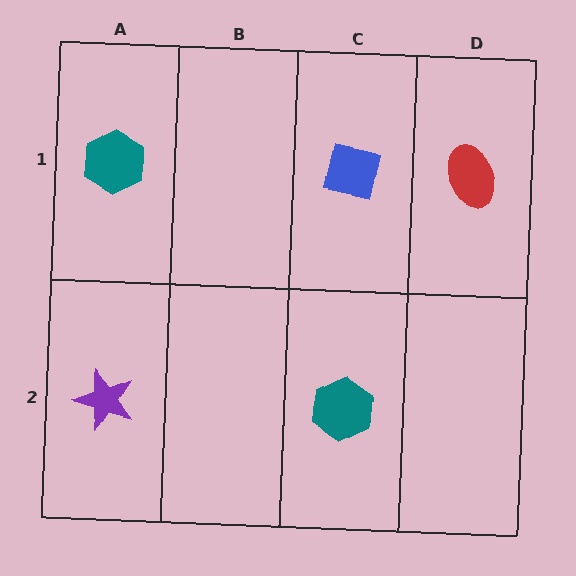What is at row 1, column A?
A teal hexagon.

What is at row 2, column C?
A teal hexagon.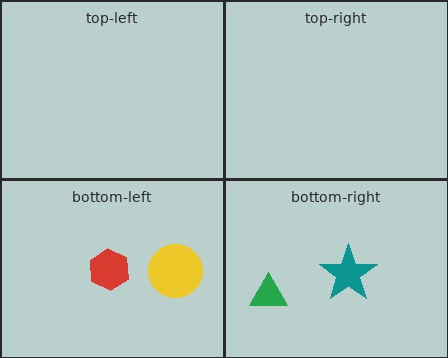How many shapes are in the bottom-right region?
2.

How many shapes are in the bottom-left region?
2.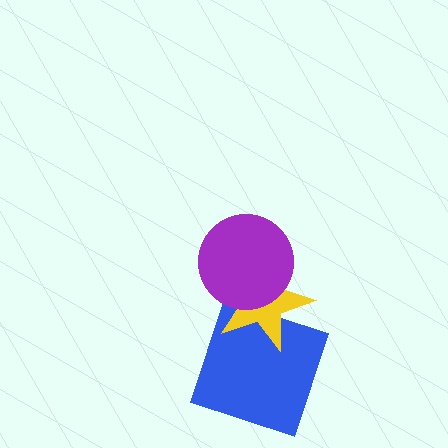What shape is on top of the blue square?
The yellow star is on top of the blue square.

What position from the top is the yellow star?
The yellow star is 2nd from the top.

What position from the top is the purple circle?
The purple circle is 1st from the top.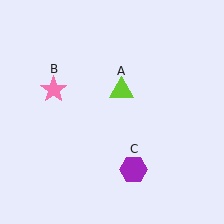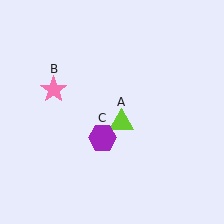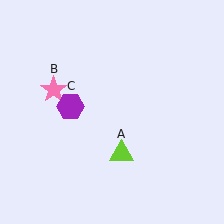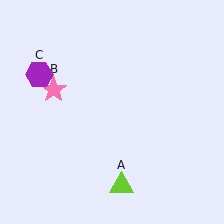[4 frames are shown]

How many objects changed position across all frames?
2 objects changed position: lime triangle (object A), purple hexagon (object C).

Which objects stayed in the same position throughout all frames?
Pink star (object B) remained stationary.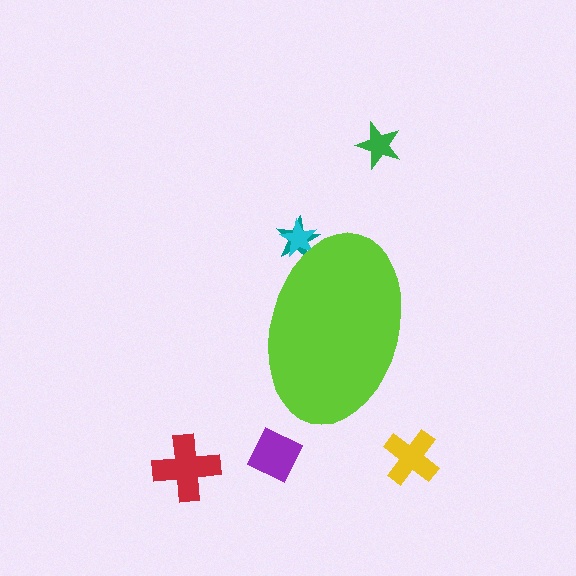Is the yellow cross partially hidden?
No, the yellow cross is fully visible.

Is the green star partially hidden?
No, the green star is fully visible.